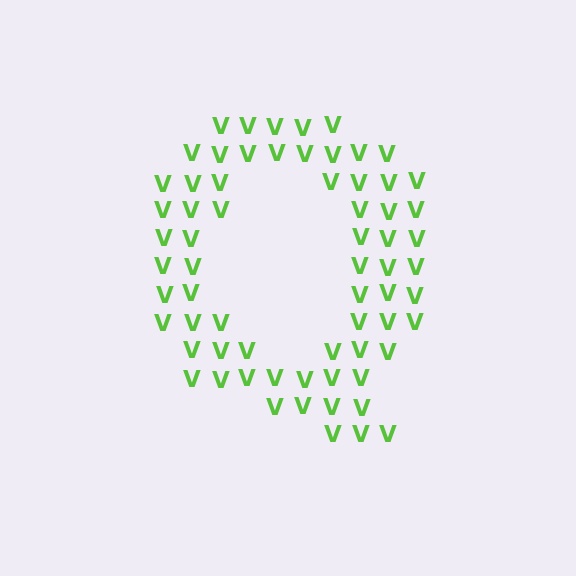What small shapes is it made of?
It is made of small letter V's.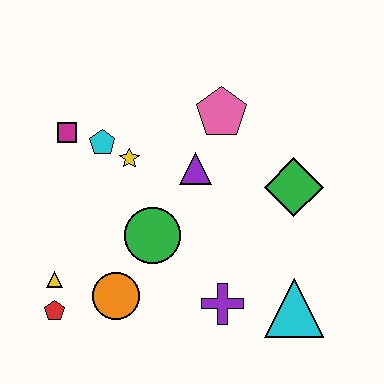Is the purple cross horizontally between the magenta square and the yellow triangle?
No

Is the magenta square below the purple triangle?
No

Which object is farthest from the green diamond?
The red pentagon is farthest from the green diamond.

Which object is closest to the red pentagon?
The yellow triangle is closest to the red pentagon.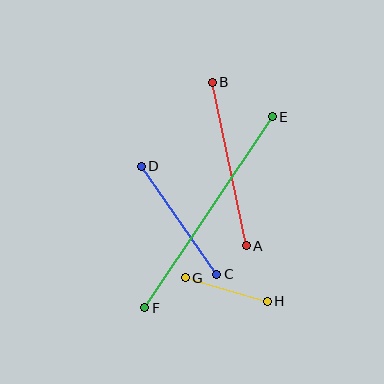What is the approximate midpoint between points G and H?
The midpoint is at approximately (226, 290) pixels.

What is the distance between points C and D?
The distance is approximately 132 pixels.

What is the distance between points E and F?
The distance is approximately 229 pixels.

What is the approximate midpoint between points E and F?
The midpoint is at approximately (208, 212) pixels.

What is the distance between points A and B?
The distance is approximately 167 pixels.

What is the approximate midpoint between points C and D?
The midpoint is at approximately (179, 220) pixels.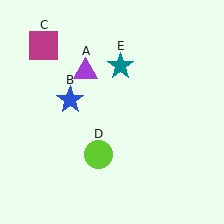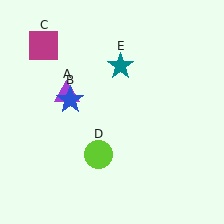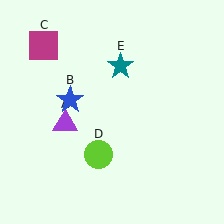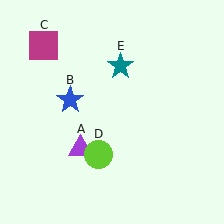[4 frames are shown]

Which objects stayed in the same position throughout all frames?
Blue star (object B) and magenta square (object C) and lime circle (object D) and teal star (object E) remained stationary.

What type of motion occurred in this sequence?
The purple triangle (object A) rotated counterclockwise around the center of the scene.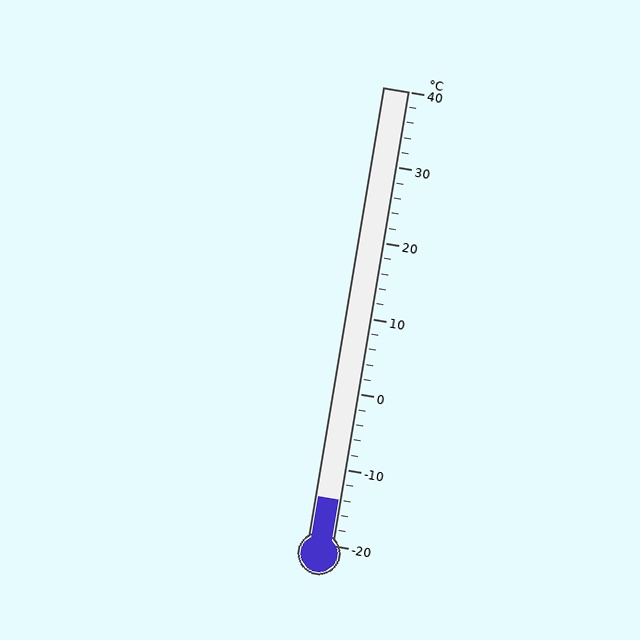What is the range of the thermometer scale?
The thermometer scale ranges from -20°C to 40°C.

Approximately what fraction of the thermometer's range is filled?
The thermometer is filled to approximately 10% of its range.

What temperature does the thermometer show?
The thermometer shows approximately -14°C.